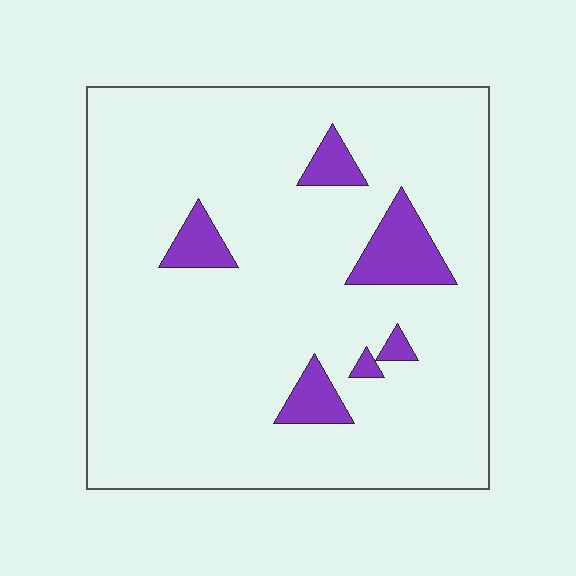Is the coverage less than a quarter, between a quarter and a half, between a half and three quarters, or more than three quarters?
Less than a quarter.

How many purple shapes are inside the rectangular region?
6.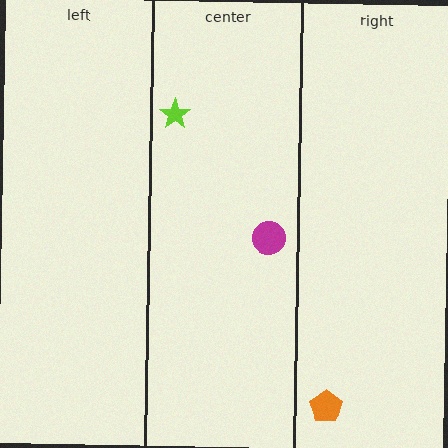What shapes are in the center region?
The magenta circle, the lime star.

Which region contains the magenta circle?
The center region.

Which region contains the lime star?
The center region.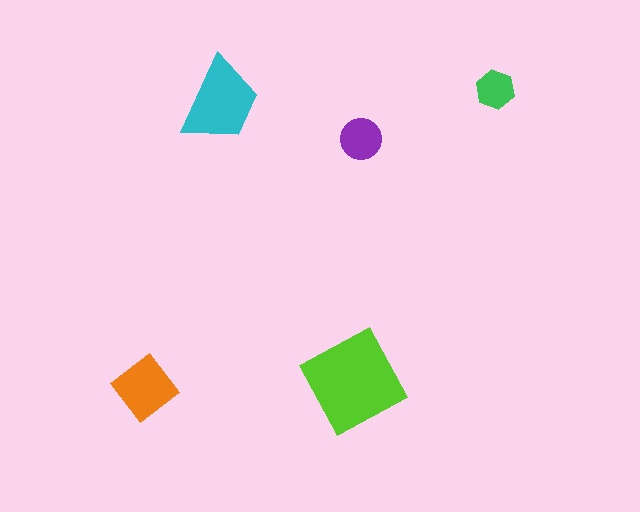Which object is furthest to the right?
The green hexagon is rightmost.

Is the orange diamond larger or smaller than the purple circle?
Larger.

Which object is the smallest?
The green hexagon.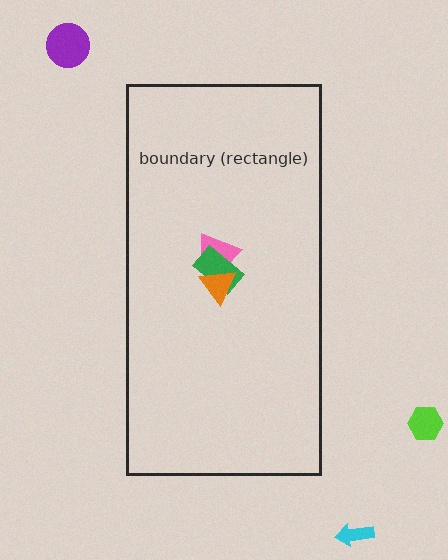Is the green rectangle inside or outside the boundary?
Inside.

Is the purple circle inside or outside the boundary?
Outside.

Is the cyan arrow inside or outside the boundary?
Outside.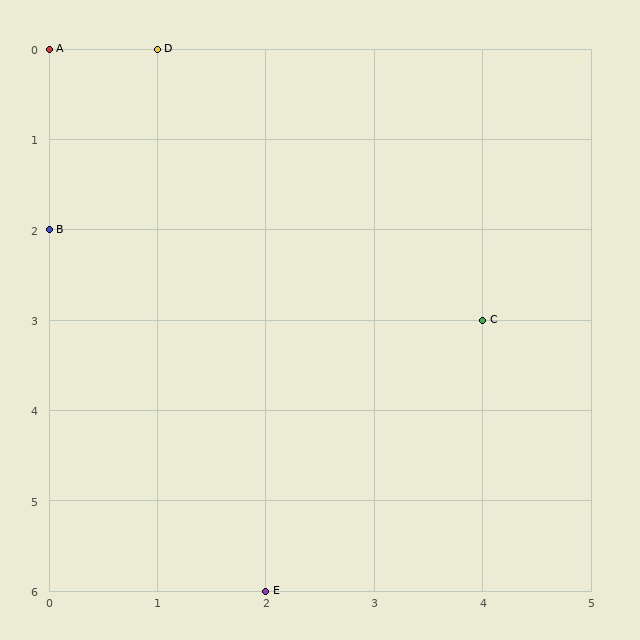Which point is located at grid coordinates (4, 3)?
Point C is at (4, 3).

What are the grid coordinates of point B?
Point B is at grid coordinates (0, 2).